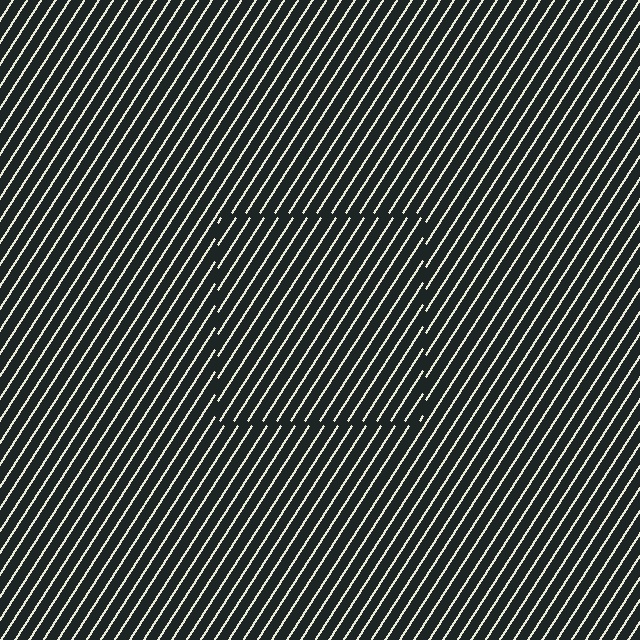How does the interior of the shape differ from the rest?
The interior of the shape contains the same grating, shifted by half a period — the contour is defined by the phase discontinuity where line-ends from the inner and outer gratings abut.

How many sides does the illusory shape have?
4 sides — the line-ends trace a square.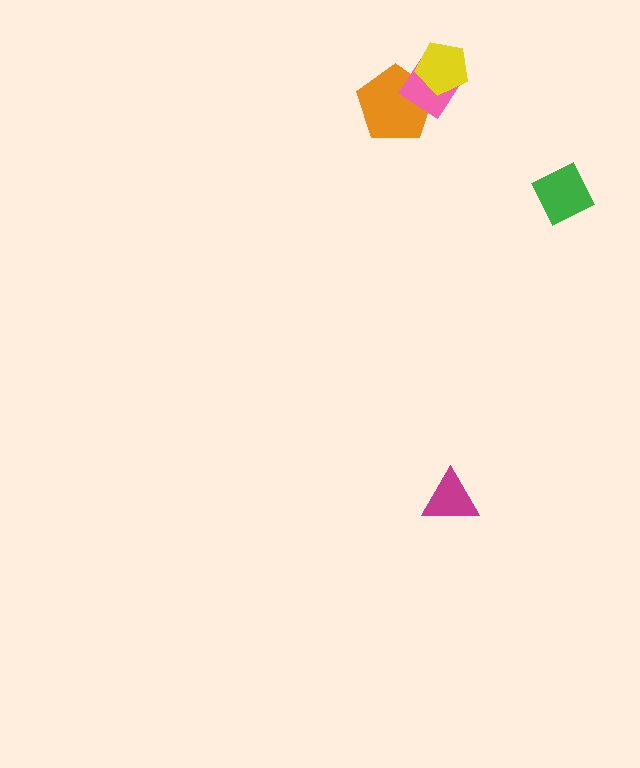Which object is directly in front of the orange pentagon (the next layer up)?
The pink diamond is directly in front of the orange pentagon.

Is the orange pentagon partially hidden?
Yes, it is partially covered by another shape.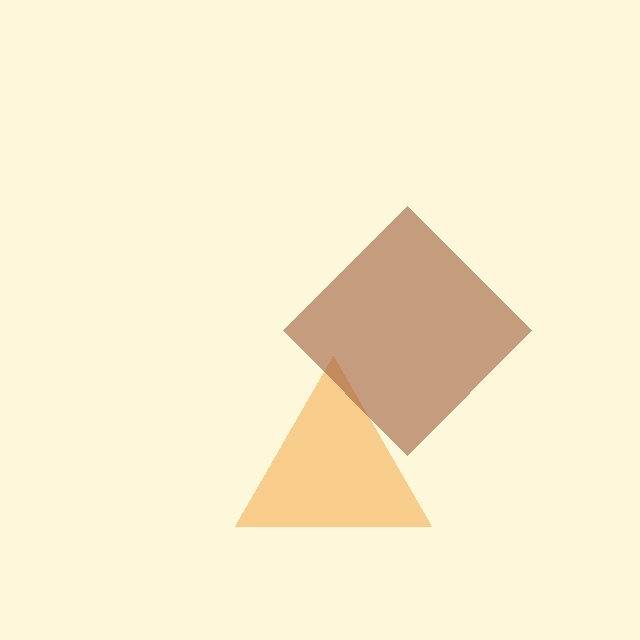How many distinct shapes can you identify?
There are 2 distinct shapes: an orange triangle, a brown diamond.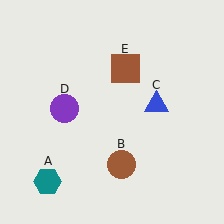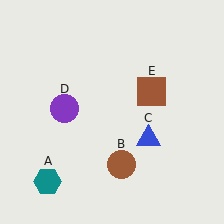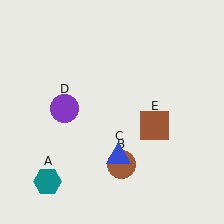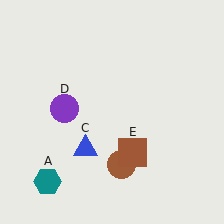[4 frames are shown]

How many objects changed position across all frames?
2 objects changed position: blue triangle (object C), brown square (object E).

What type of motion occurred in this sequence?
The blue triangle (object C), brown square (object E) rotated clockwise around the center of the scene.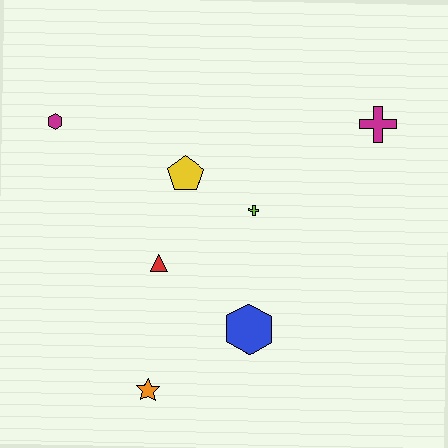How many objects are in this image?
There are 7 objects.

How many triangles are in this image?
There is 1 triangle.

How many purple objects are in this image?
There are no purple objects.